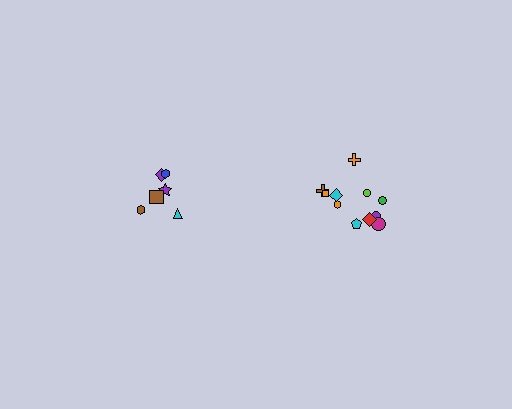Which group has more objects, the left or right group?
The right group.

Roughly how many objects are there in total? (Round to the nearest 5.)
Roughly 20 objects in total.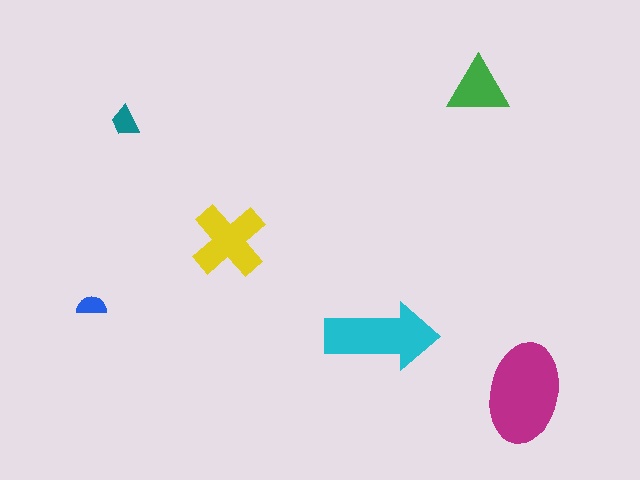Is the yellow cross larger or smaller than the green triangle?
Larger.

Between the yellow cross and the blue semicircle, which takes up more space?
The yellow cross.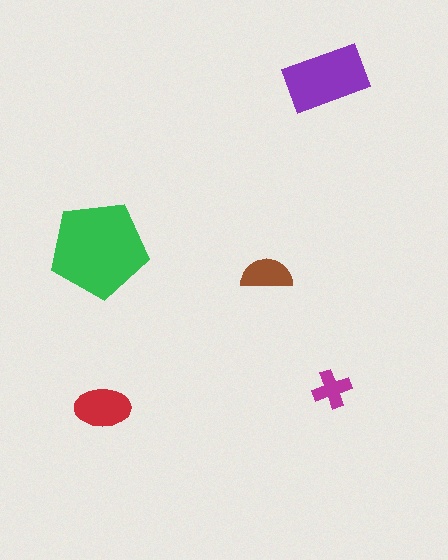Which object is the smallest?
The magenta cross.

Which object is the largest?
The green pentagon.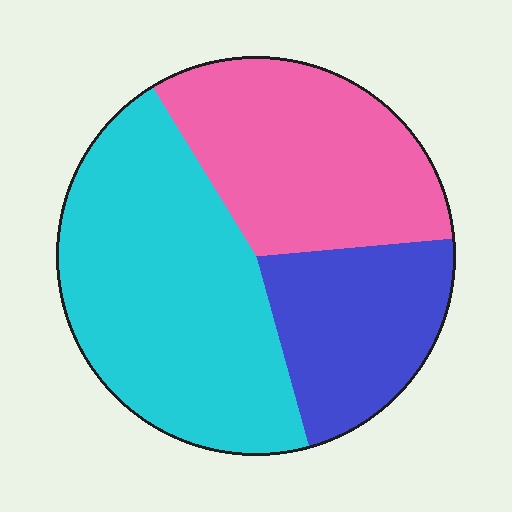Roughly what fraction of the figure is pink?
Pink takes up about one third (1/3) of the figure.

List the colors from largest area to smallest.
From largest to smallest: cyan, pink, blue.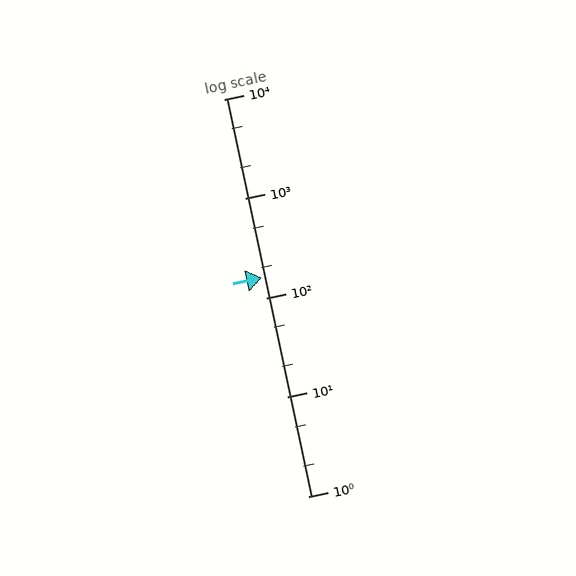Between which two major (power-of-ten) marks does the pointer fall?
The pointer is between 100 and 1000.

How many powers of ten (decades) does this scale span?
The scale spans 4 decades, from 1 to 10000.